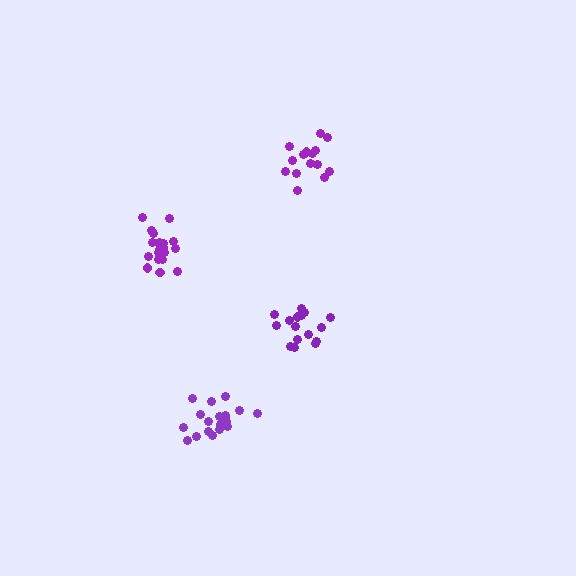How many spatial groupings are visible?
There are 4 spatial groupings.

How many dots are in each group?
Group 1: 19 dots, Group 2: 16 dots, Group 3: 19 dots, Group 4: 15 dots (69 total).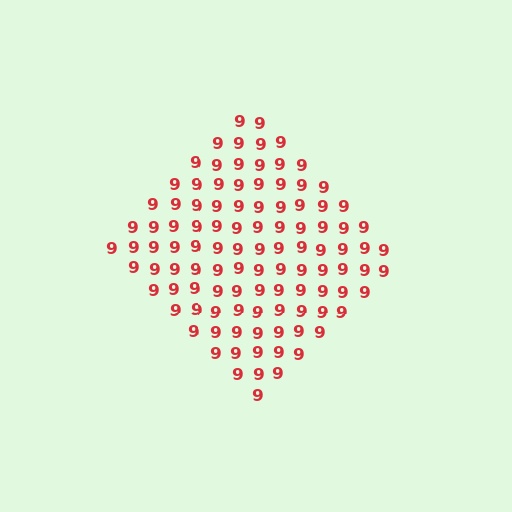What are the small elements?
The small elements are digit 9's.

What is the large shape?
The large shape is a diamond.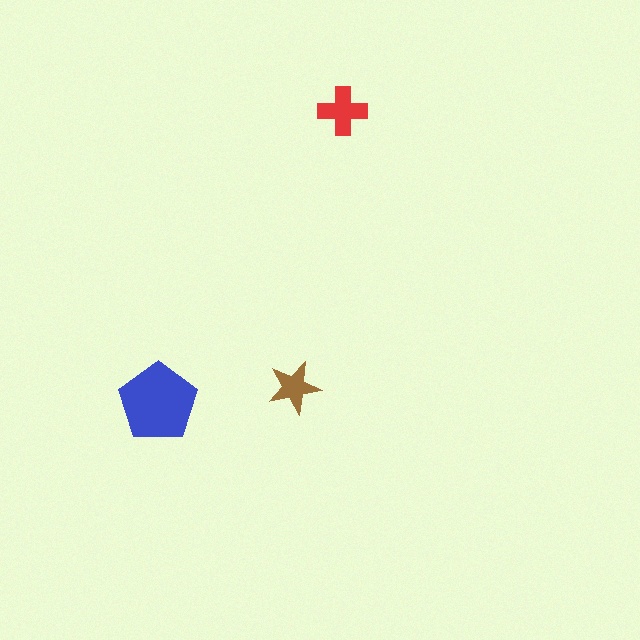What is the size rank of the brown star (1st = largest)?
3rd.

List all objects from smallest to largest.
The brown star, the red cross, the blue pentagon.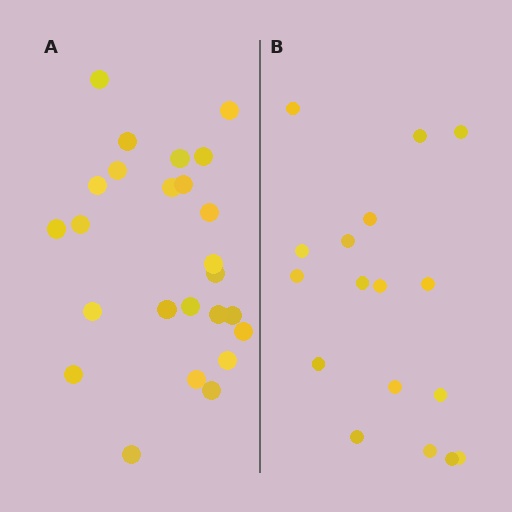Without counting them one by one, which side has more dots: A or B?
Region A (the left region) has more dots.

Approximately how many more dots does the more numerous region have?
Region A has roughly 8 or so more dots than region B.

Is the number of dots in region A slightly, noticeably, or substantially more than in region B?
Region A has substantially more. The ratio is roughly 1.5 to 1.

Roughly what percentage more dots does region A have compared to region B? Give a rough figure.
About 45% more.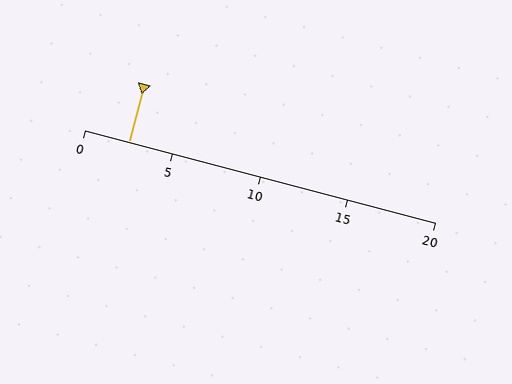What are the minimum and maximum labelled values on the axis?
The axis runs from 0 to 20.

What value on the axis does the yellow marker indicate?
The marker indicates approximately 2.5.